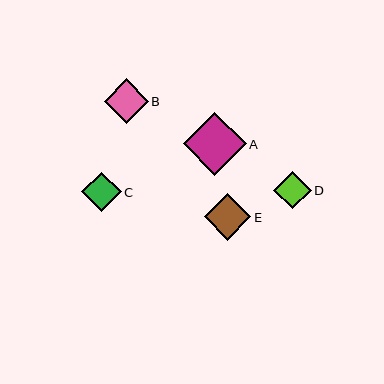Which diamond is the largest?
Diamond A is the largest with a size of approximately 63 pixels.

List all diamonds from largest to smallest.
From largest to smallest: A, E, B, C, D.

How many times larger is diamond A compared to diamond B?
Diamond A is approximately 1.4 times the size of diamond B.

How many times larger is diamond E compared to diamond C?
Diamond E is approximately 1.2 times the size of diamond C.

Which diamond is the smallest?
Diamond D is the smallest with a size of approximately 37 pixels.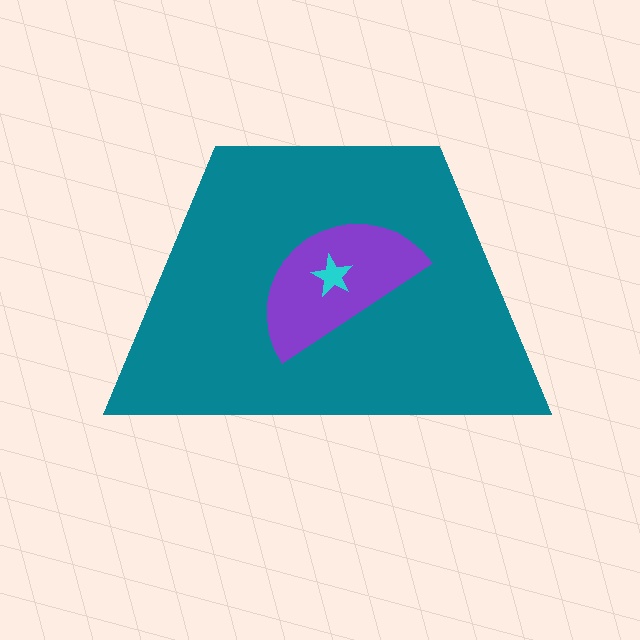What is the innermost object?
The cyan star.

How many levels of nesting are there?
3.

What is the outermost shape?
The teal trapezoid.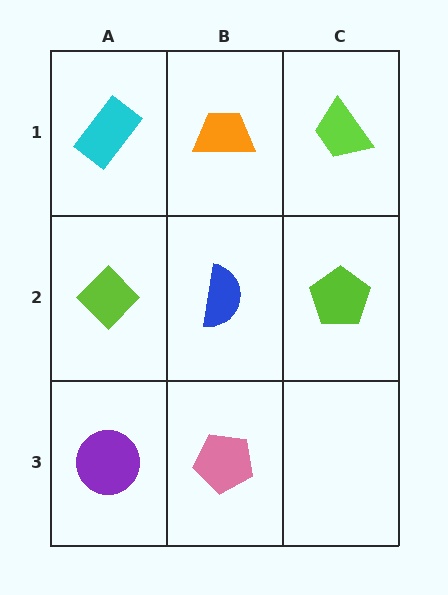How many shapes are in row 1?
3 shapes.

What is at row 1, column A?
A cyan rectangle.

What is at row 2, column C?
A lime pentagon.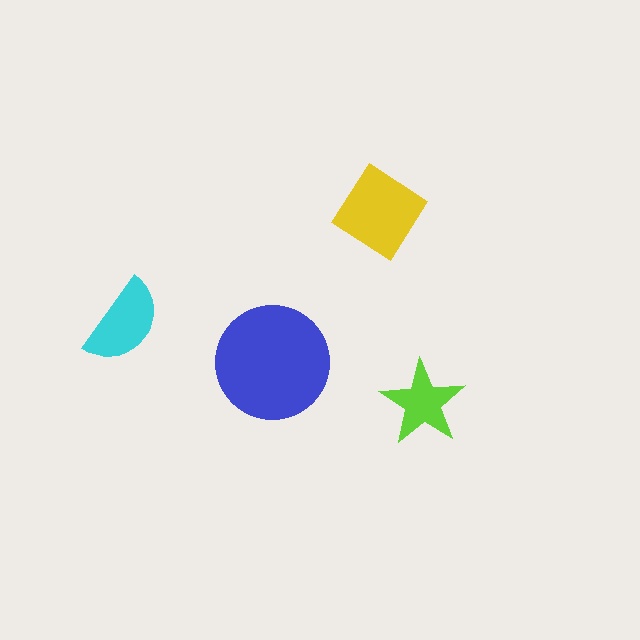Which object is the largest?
The blue circle.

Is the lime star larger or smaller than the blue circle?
Smaller.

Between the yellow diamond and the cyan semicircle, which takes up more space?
The yellow diamond.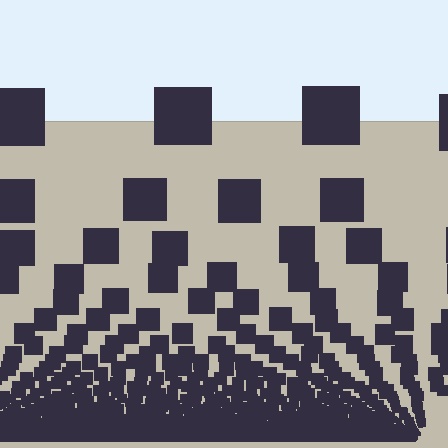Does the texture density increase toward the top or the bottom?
Density increases toward the bottom.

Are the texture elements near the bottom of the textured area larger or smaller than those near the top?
Smaller. The gradient is inverted — elements near the bottom are smaller and denser.